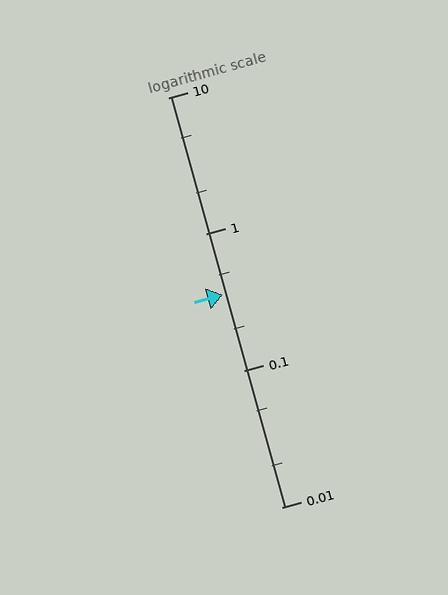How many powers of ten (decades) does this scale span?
The scale spans 3 decades, from 0.01 to 10.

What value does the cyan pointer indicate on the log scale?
The pointer indicates approximately 0.36.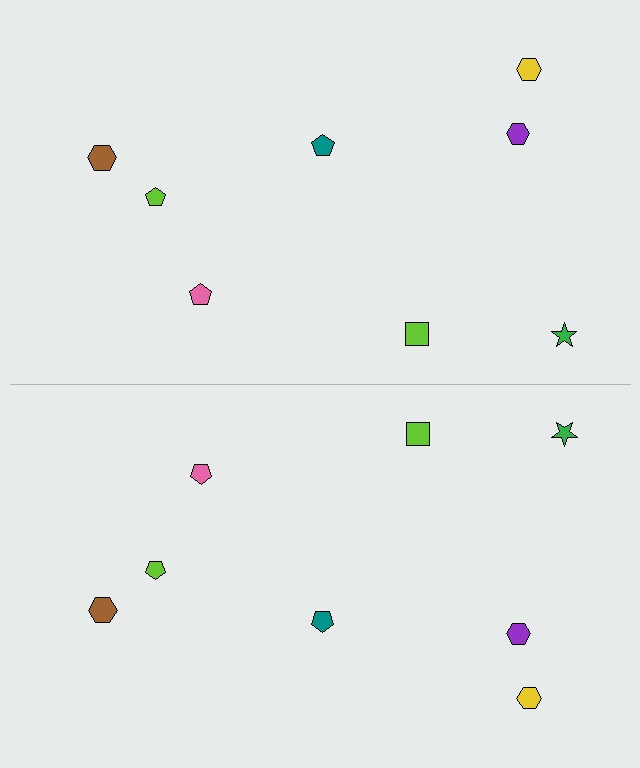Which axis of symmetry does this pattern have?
The pattern has a horizontal axis of symmetry running through the center of the image.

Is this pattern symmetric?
Yes, this pattern has bilateral (reflection) symmetry.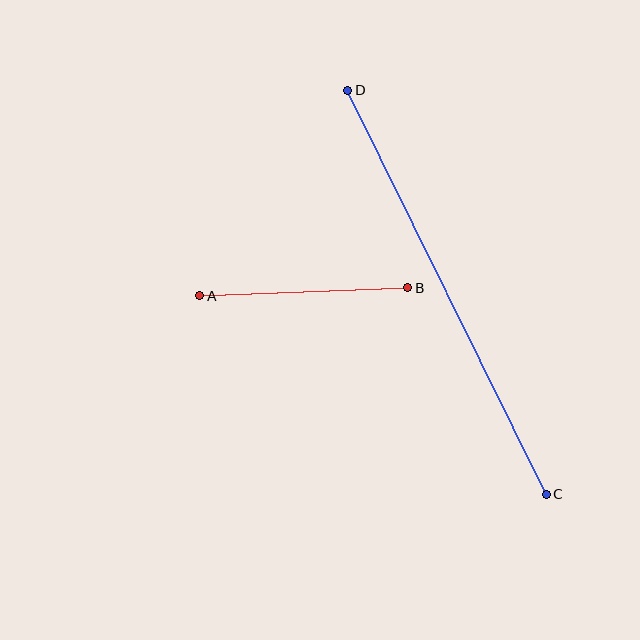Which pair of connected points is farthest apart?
Points C and D are farthest apart.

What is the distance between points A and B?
The distance is approximately 208 pixels.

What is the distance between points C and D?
The distance is approximately 450 pixels.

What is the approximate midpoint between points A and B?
The midpoint is at approximately (304, 292) pixels.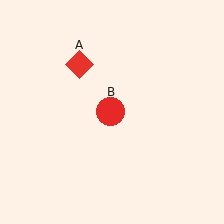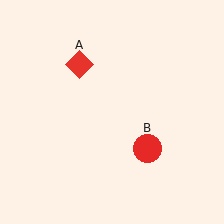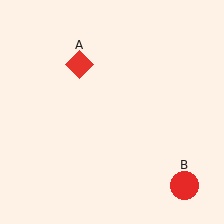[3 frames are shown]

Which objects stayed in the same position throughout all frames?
Red diamond (object A) remained stationary.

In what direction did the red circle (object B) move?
The red circle (object B) moved down and to the right.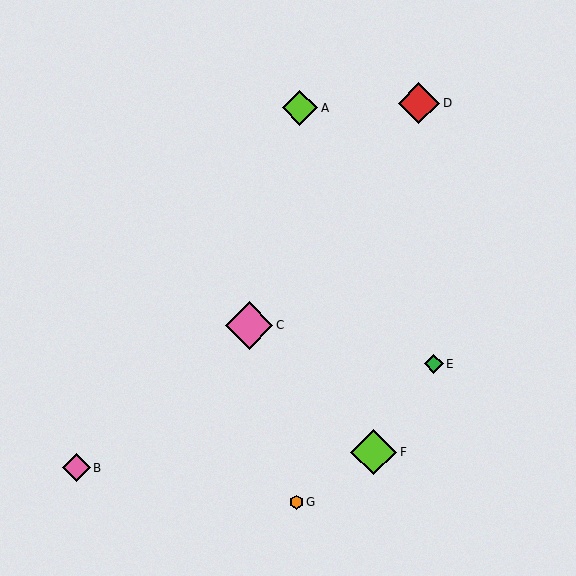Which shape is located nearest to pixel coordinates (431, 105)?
The red diamond (labeled D) at (419, 103) is nearest to that location.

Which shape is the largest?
The pink diamond (labeled C) is the largest.